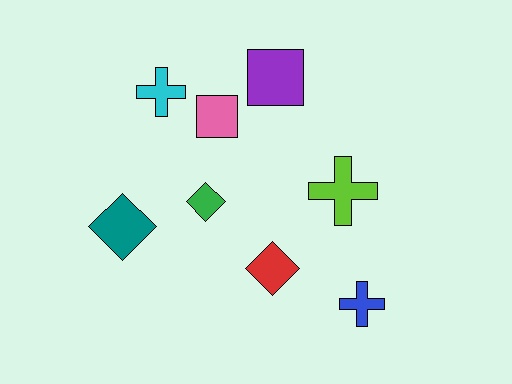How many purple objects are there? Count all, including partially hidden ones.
There is 1 purple object.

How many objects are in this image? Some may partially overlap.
There are 8 objects.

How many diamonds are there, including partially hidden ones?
There are 3 diamonds.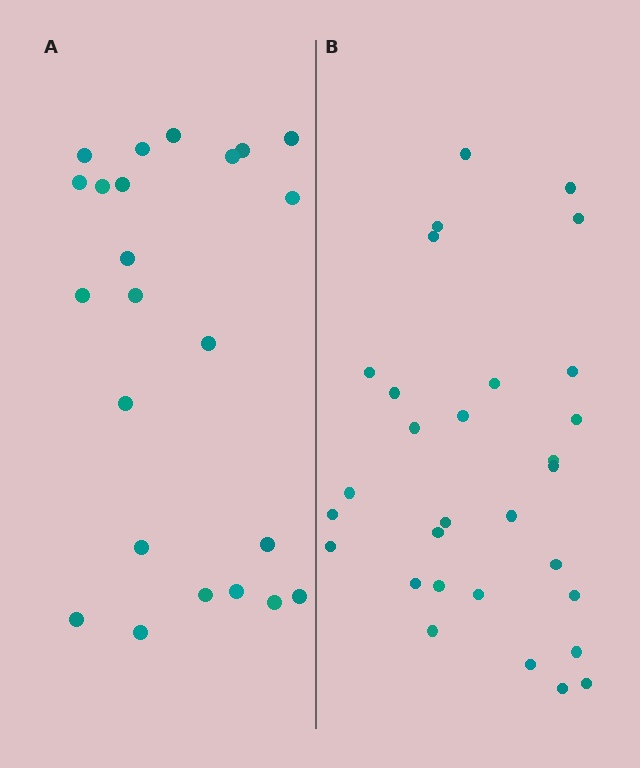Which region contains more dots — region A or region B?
Region B (the right region) has more dots.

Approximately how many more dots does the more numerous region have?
Region B has roughly 8 or so more dots than region A.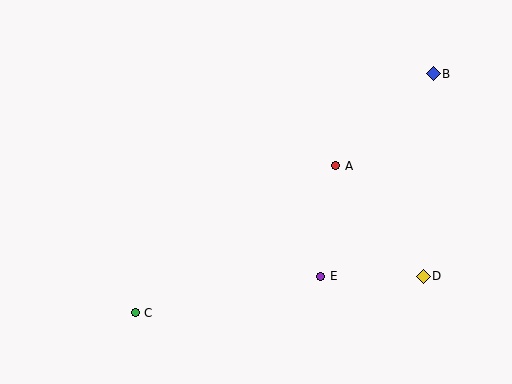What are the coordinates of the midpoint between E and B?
The midpoint between E and B is at (377, 175).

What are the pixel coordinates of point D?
Point D is at (423, 276).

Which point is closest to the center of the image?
Point A at (336, 166) is closest to the center.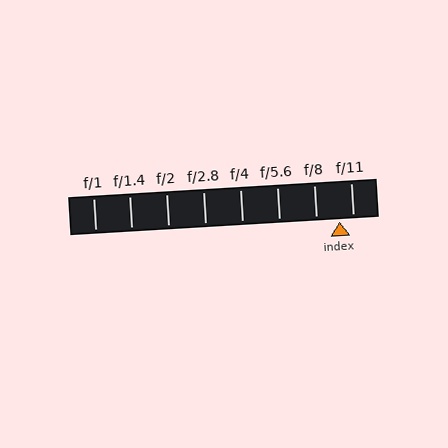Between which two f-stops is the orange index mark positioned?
The index mark is between f/8 and f/11.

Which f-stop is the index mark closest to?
The index mark is closest to f/11.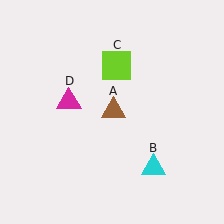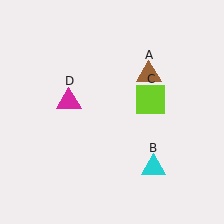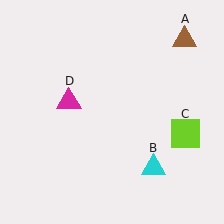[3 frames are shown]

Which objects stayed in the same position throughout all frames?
Cyan triangle (object B) and magenta triangle (object D) remained stationary.